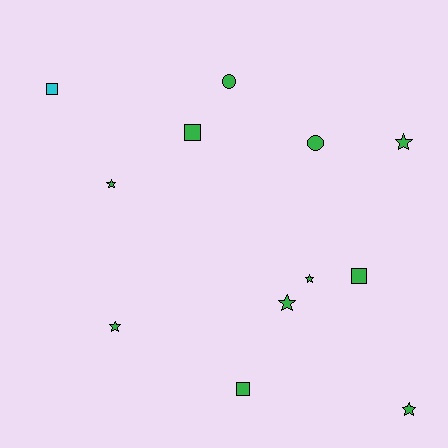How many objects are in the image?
There are 12 objects.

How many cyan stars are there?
There are no cyan stars.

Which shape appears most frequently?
Star, with 6 objects.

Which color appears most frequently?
Green, with 11 objects.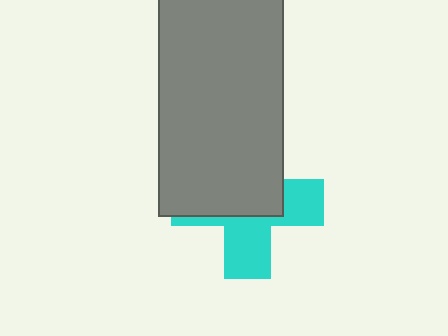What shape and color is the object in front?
The object in front is a gray rectangle.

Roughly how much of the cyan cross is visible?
A small part of it is visible (roughly 44%).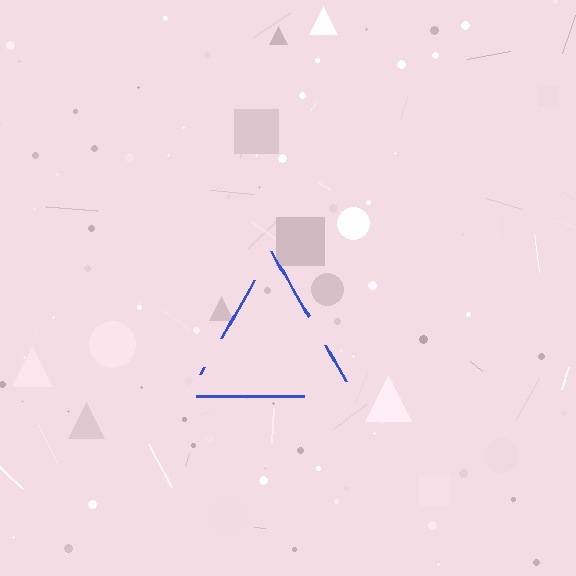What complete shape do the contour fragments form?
The contour fragments form a triangle.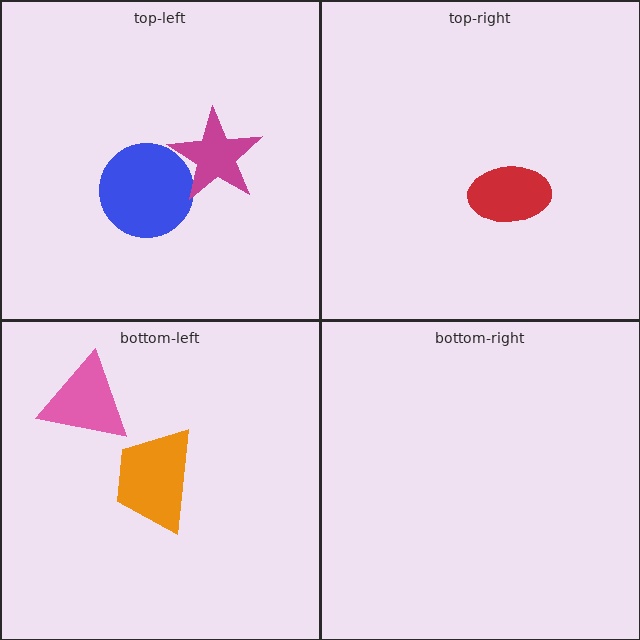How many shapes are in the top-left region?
2.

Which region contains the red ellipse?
The top-right region.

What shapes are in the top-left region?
The blue circle, the magenta star.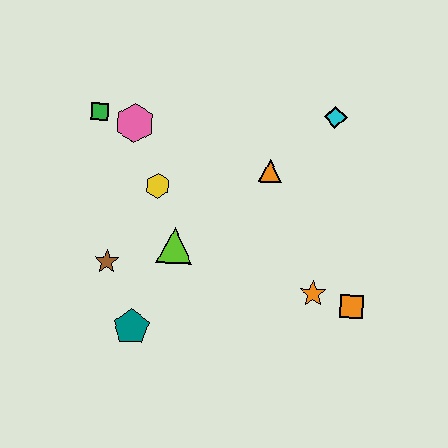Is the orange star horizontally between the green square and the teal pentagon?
No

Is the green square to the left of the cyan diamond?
Yes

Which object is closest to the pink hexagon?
The green square is closest to the pink hexagon.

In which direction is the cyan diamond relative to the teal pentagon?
The cyan diamond is above the teal pentagon.